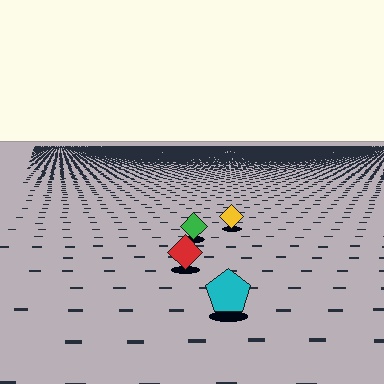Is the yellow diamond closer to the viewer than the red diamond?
No. The red diamond is closer — you can tell from the texture gradient: the ground texture is coarser near it.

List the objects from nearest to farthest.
From nearest to farthest: the cyan pentagon, the red diamond, the green diamond, the yellow diamond.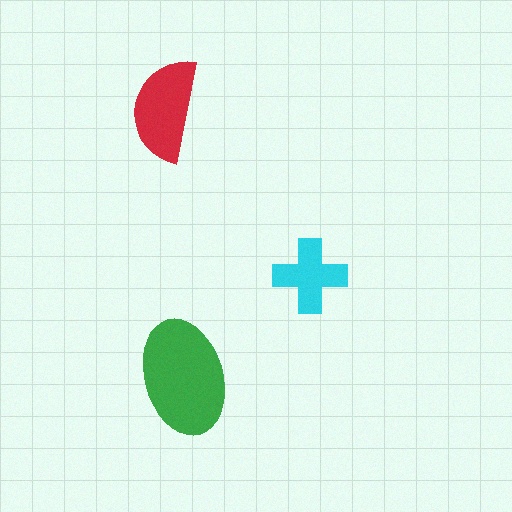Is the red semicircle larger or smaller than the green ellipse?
Smaller.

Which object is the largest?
The green ellipse.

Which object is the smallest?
The cyan cross.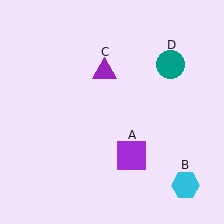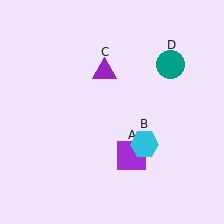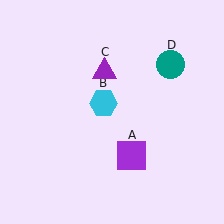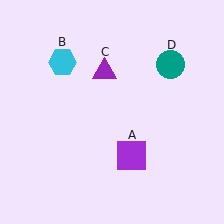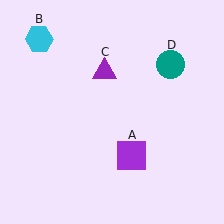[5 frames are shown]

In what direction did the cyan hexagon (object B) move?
The cyan hexagon (object B) moved up and to the left.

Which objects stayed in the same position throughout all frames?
Purple square (object A) and purple triangle (object C) and teal circle (object D) remained stationary.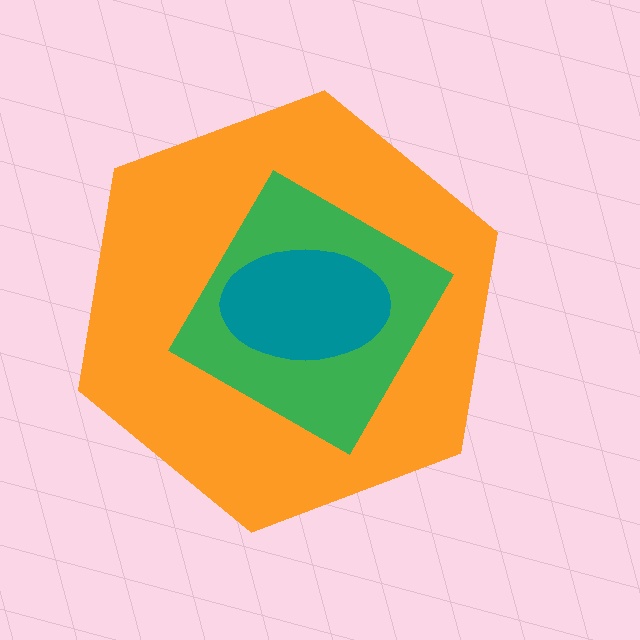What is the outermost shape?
The orange hexagon.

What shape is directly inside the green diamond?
The teal ellipse.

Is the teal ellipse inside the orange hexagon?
Yes.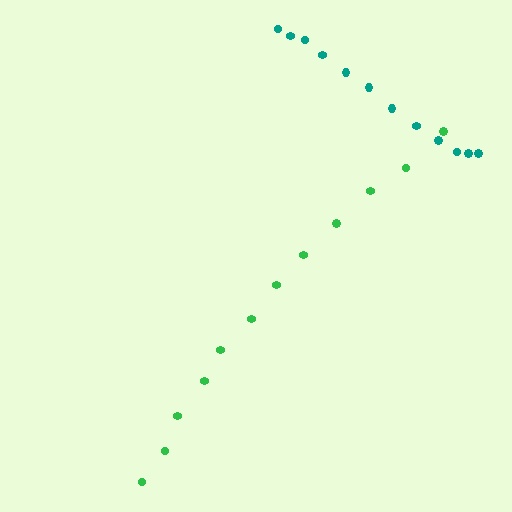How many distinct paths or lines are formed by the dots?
There are 2 distinct paths.